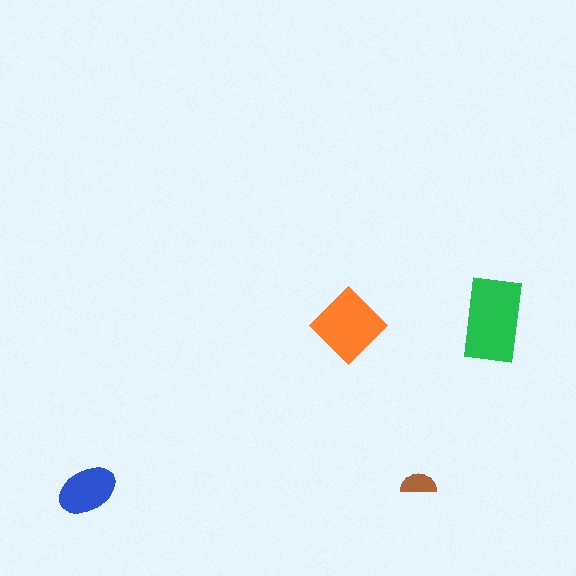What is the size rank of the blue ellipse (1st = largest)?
3rd.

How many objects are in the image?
There are 4 objects in the image.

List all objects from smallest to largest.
The brown semicircle, the blue ellipse, the orange diamond, the green rectangle.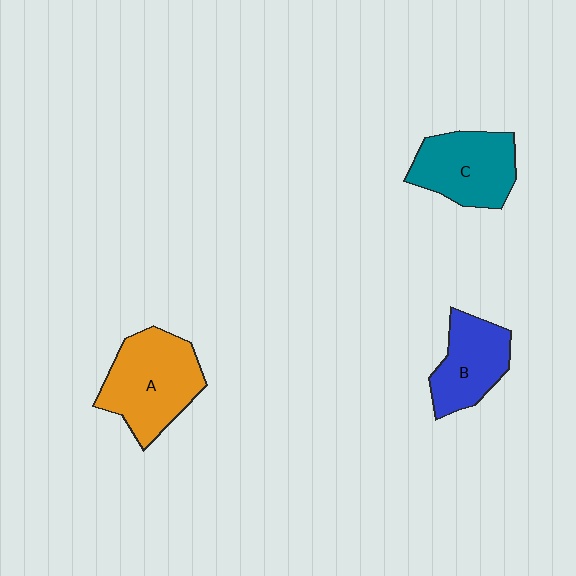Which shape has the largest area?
Shape A (orange).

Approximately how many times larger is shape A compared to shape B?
Approximately 1.4 times.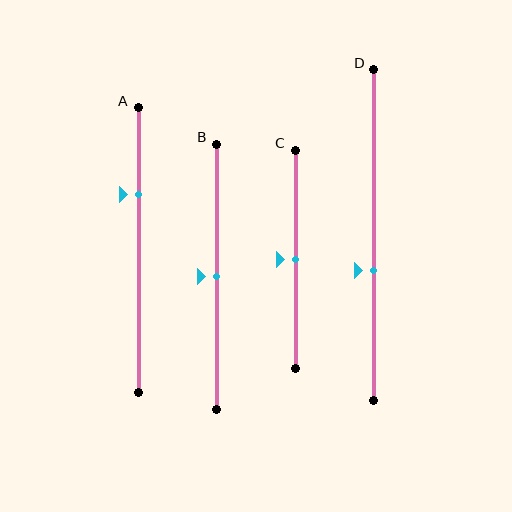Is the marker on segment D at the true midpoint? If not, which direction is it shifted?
No, the marker on segment D is shifted downward by about 11% of the segment length.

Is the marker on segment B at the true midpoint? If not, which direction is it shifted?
Yes, the marker on segment B is at the true midpoint.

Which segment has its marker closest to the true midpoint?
Segment B has its marker closest to the true midpoint.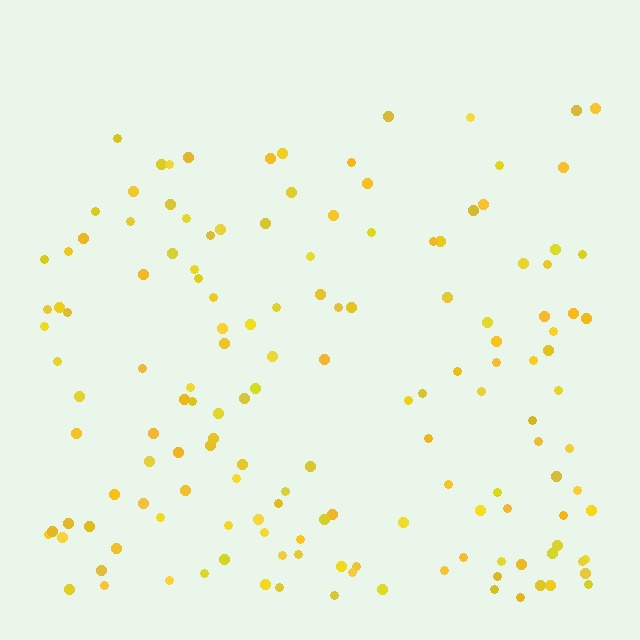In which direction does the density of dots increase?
From top to bottom, with the bottom side densest.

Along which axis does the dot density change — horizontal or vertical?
Vertical.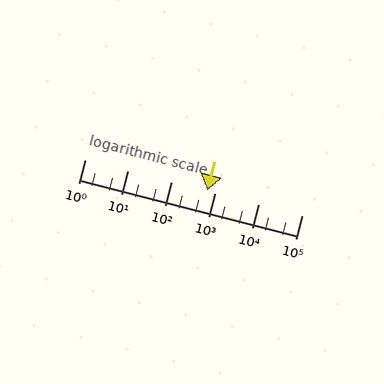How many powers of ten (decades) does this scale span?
The scale spans 5 decades, from 1 to 100000.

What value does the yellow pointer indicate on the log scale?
The pointer indicates approximately 680.